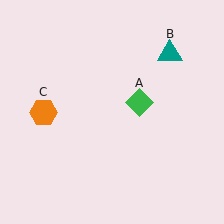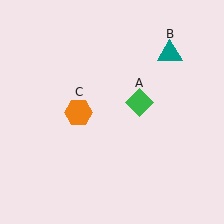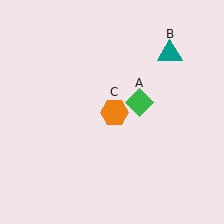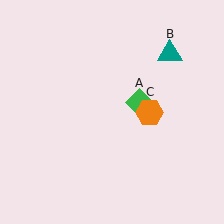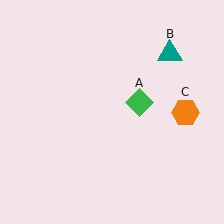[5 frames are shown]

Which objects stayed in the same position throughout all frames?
Green diamond (object A) and teal triangle (object B) remained stationary.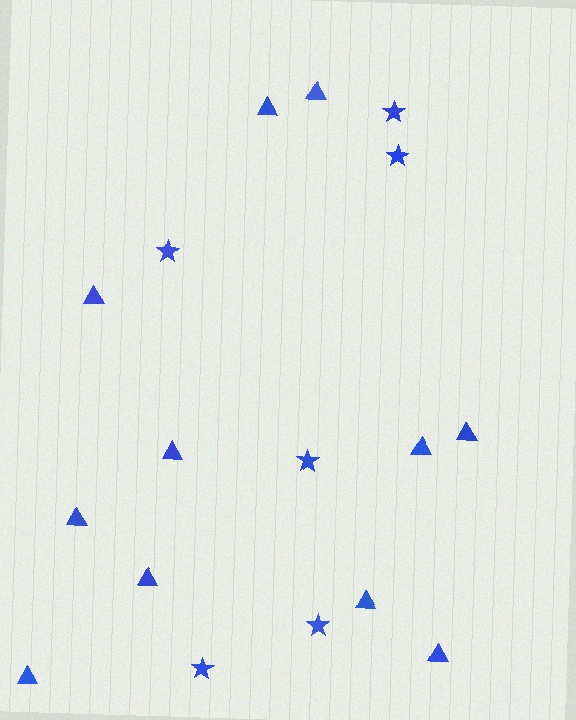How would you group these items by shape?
There are 2 groups: one group of stars (6) and one group of triangles (11).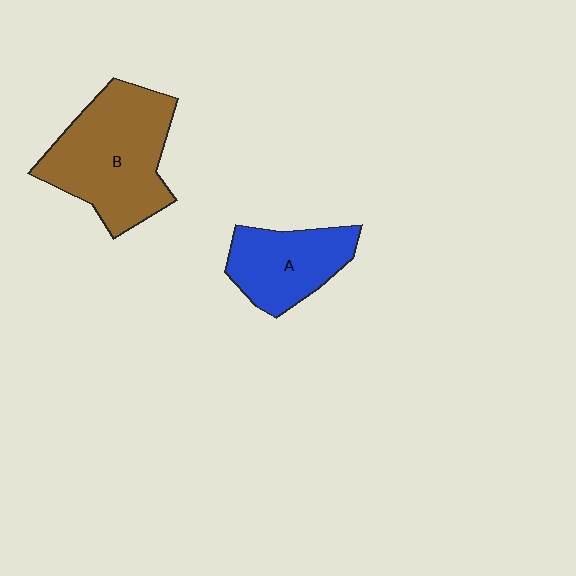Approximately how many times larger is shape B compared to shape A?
Approximately 1.6 times.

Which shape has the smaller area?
Shape A (blue).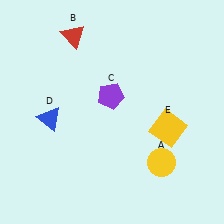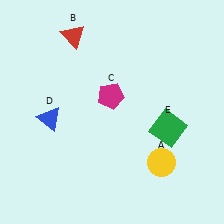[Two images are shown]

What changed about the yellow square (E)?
In Image 1, E is yellow. In Image 2, it changed to green.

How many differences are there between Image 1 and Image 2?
There are 2 differences between the two images.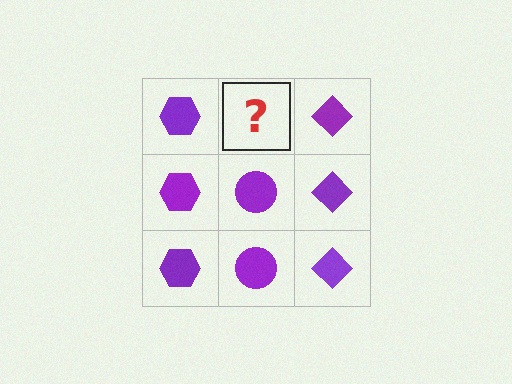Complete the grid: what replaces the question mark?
The question mark should be replaced with a purple circle.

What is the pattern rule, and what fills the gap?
The rule is that each column has a consistent shape. The gap should be filled with a purple circle.